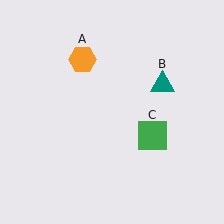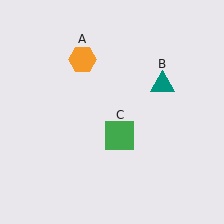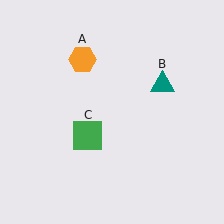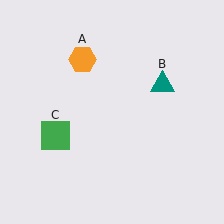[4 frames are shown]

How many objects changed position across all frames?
1 object changed position: green square (object C).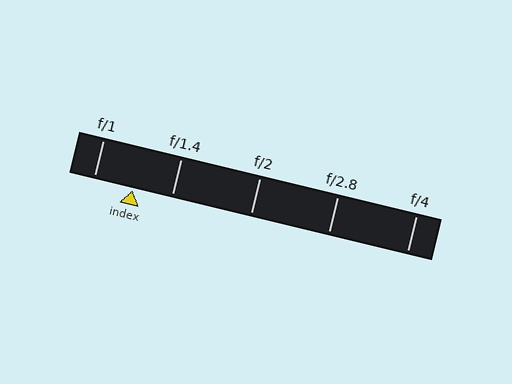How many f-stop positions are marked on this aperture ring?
There are 5 f-stop positions marked.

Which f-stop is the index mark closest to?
The index mark is closest to f/1.4.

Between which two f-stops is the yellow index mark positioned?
The index mark is between f/1 and f/1.4.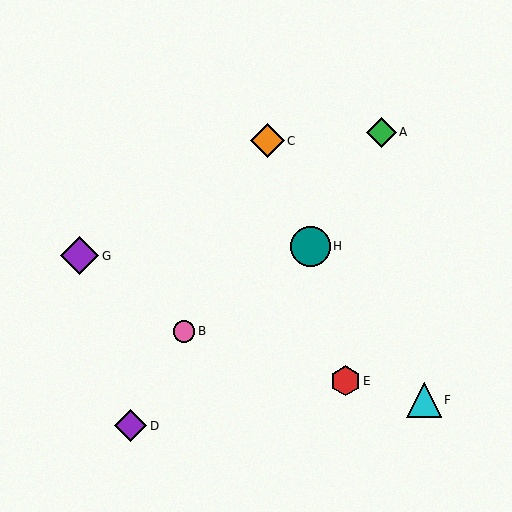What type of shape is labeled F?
Shape F is a cyan triangle.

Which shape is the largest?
The teal circle (labeled H) is the largest.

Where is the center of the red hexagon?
The center of the red hexagon is at (345, 381).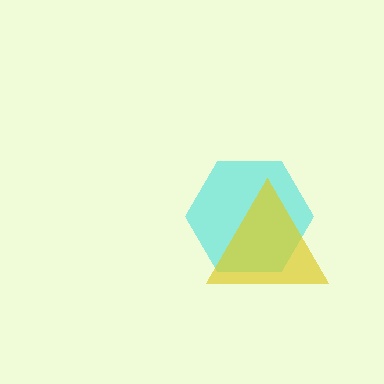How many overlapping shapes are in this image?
There are 2 overlapping shapes in the image.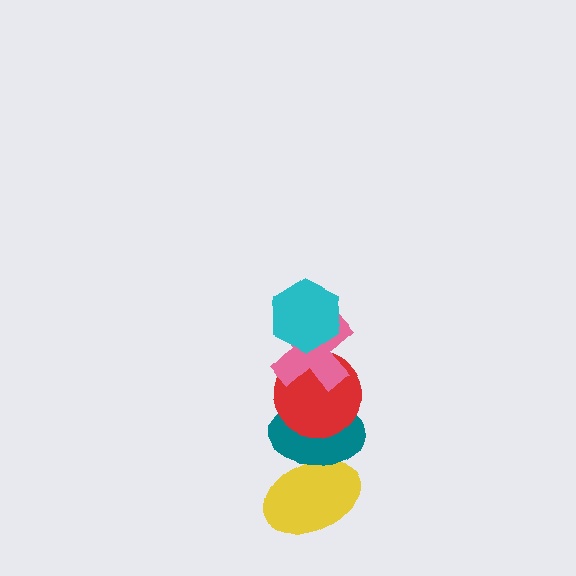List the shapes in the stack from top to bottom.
From top to bottom: the cyan hexagon, the pink cross, the red circle, the teal ellipse, the yellow ellipse.